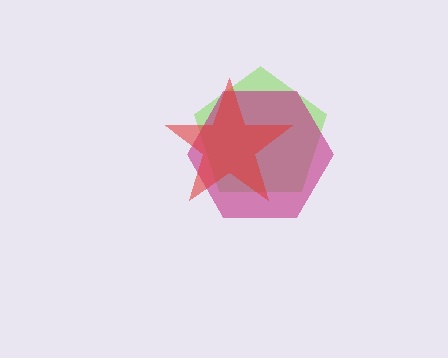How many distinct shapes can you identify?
There are 3 distinct shapes: a lime pentagon, a magenta hexagon, a red star.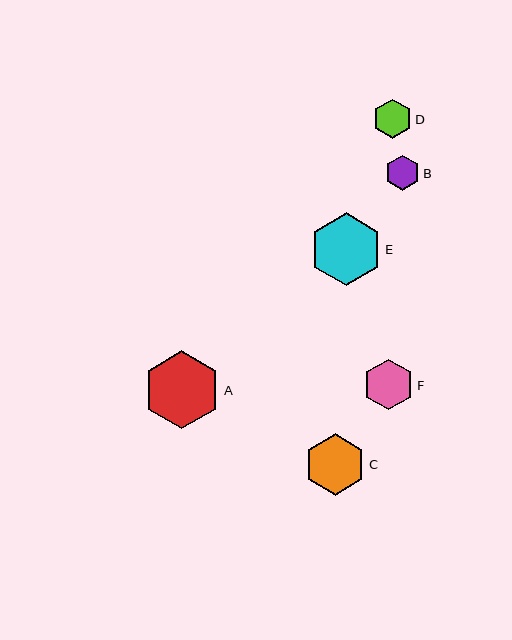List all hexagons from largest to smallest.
From largest to smallest: A, E, C, F, D, B.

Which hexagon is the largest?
Hexagon A is the largest with a size of approximately 77 pixels.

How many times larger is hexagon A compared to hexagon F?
Hexagon A is approximately 1.5 times the size of hexagon F.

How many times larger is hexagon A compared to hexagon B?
Hexagon A is approximately 2.2 times the size of hexagon B.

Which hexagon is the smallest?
Hexagon B is the smallest with a size of approximately 35 pixels.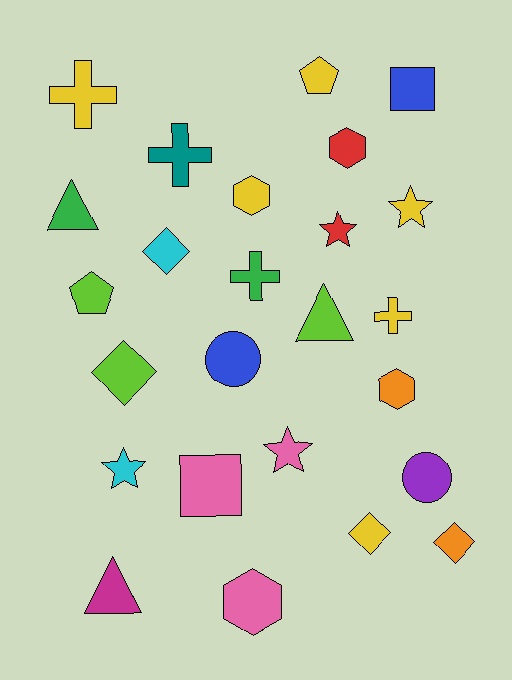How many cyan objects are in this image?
There are 2 cyan objects.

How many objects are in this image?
There are 25 objects.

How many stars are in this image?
There are 4 stars.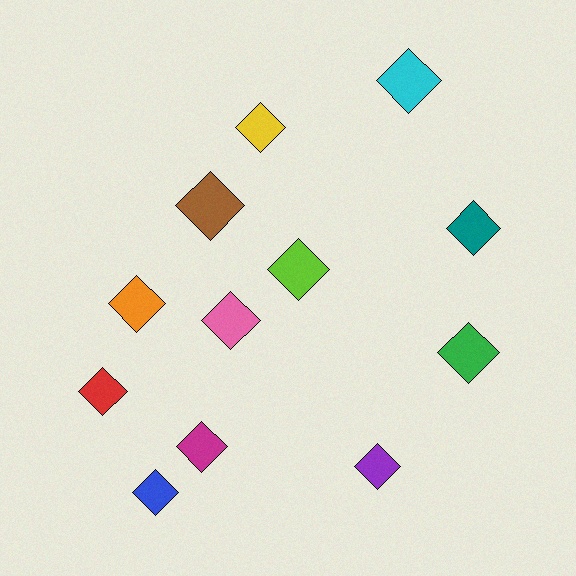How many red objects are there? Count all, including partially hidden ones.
There is 1 red object.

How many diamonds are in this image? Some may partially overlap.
There are 12 diamonds.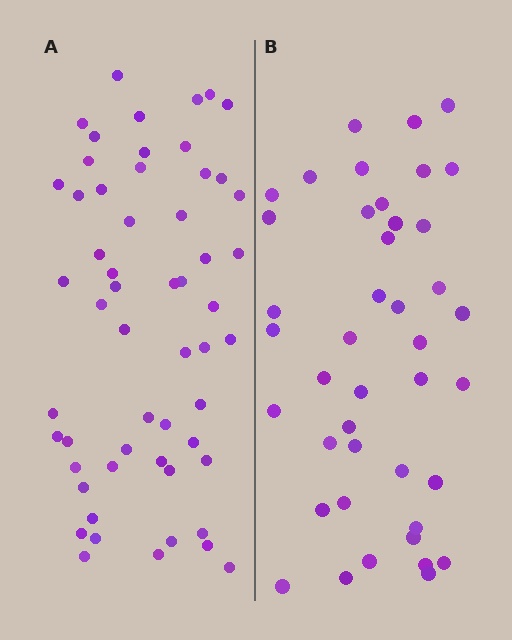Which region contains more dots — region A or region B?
Region A (the left region) has more dots.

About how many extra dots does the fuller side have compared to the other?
Region A has approximately 15 more dots than region B.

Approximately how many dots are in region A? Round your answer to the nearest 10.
About 60 dots. (The exact count is 56, which rounds to 60.)